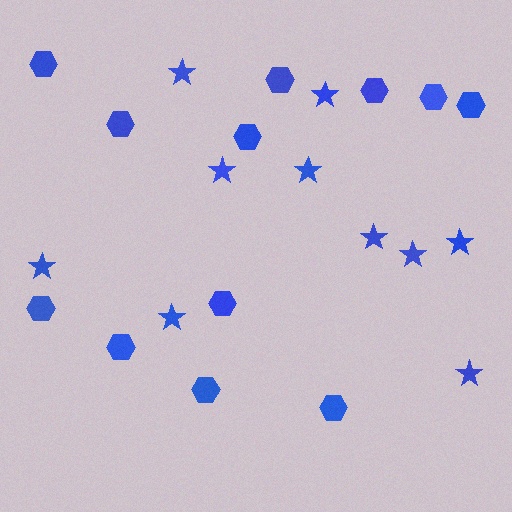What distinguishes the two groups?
There are 2 groups: one group of hexagons (12) and one group of stars (10).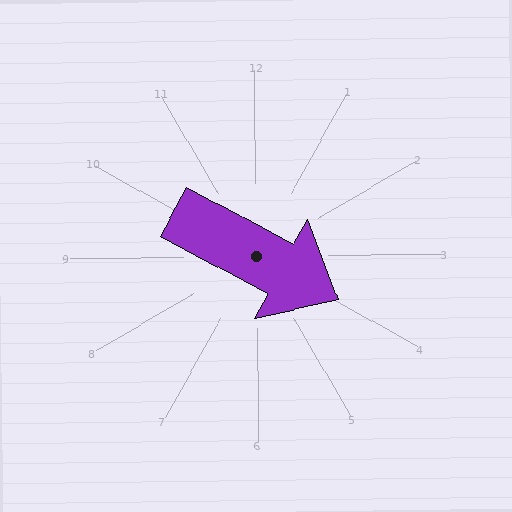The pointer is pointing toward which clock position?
Roughly 4 o'clock.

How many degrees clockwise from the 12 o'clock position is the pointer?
Approximately 119 degrees.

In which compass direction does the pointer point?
Southeast.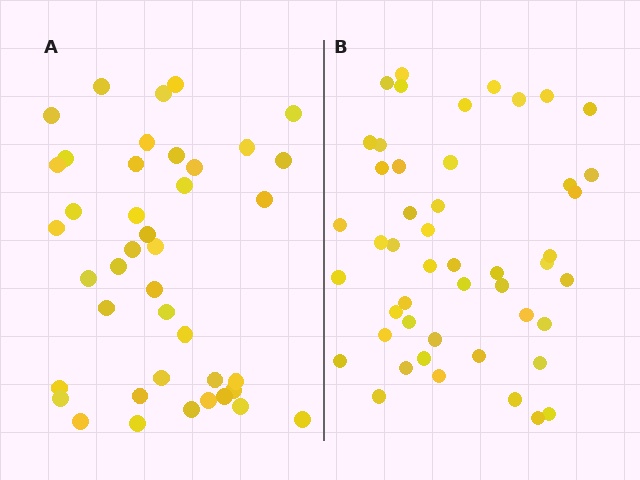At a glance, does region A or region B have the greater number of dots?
Region B (the right region) has more dots.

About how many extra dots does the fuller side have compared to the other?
Region B has roughly 8 or so more dots than region A.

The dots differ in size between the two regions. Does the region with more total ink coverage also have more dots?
No. Region A has more total ink coverage because its dots are larger, but region B actually contains more individual dots. Total area can be misleading — the number of items is what matters here.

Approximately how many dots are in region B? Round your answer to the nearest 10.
About 50 dots. (The exact count is 48, which rounds to 50.)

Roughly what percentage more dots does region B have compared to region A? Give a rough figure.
About 15% more.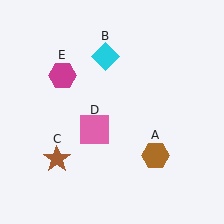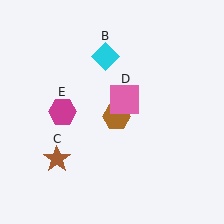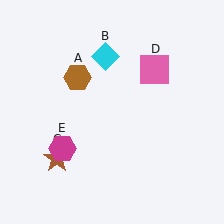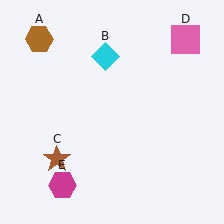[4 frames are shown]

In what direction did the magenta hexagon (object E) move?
The magenta hexagon (object E) moved down.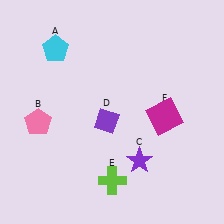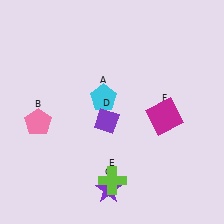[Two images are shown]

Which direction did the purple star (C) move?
The purple star (C) moved left.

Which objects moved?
The objects that moved are: the cyan pentagon (A), the purple star (C).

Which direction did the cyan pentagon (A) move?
The cyan pentagon (A) moved down.